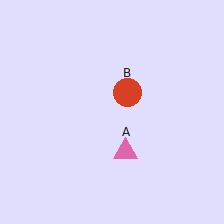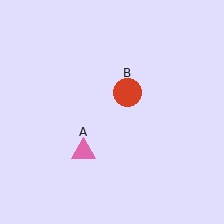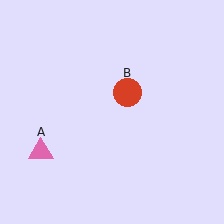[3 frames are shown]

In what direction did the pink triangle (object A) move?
The pink triangle (object A) moved left.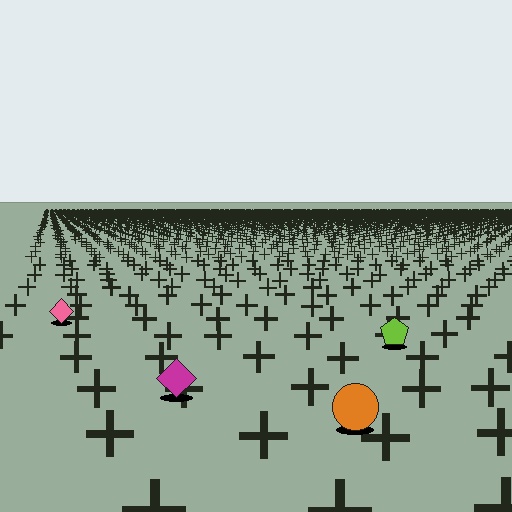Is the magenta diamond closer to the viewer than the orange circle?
No. The orange circle is closer — you can tell from the texture gradient: the ground texture is coarser near it.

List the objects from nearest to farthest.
From nearest to farthest: the orange circle, the magenta diamond, the lime pentagon, the pink diamond.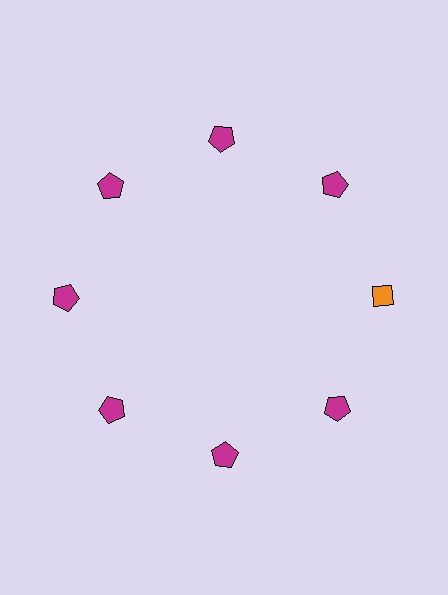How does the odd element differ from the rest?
It differs in both color (orange instead of magenta) and shape (diamond instead of pentagon).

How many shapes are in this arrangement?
There are 8 shapes arranged in a ring pattern.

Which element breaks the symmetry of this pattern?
The orange diamond at roughly the 3 o'clock position breaks the symmetry. All other shapes are magenta pentagons.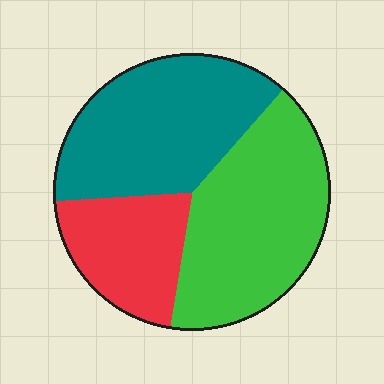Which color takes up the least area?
Red, at roughly 20%.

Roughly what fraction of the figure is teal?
Teal takes up about three eighths (3/8) of the figure.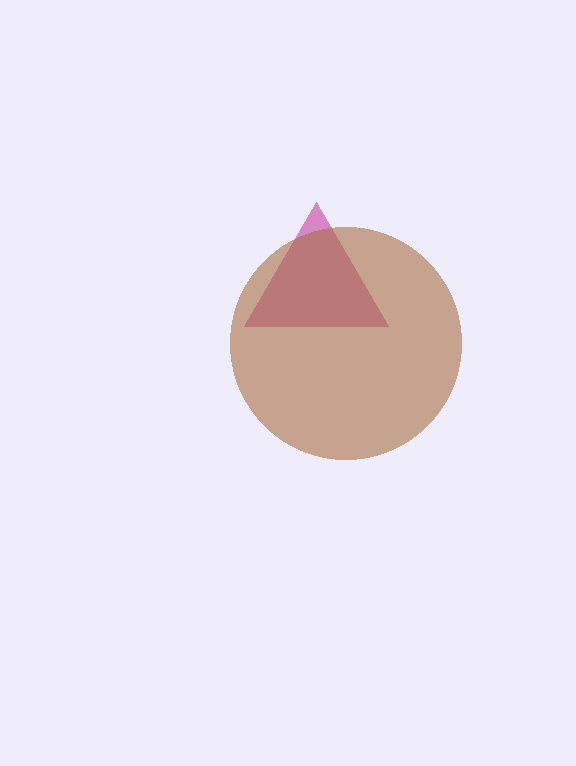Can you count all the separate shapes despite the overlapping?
Yes, there are 2 separate shapes.